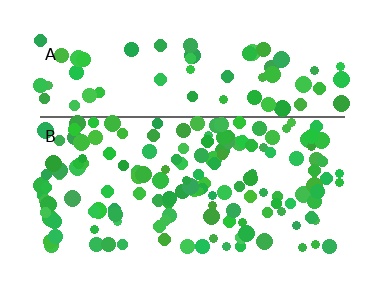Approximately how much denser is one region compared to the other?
Approximately 2.2× — region B over region A.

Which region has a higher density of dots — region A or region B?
B (the bottom).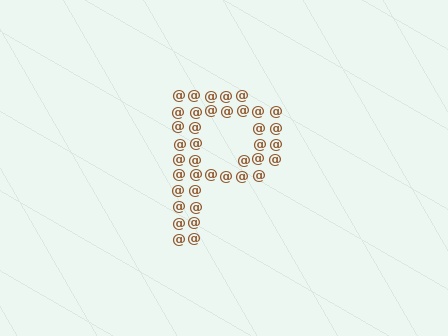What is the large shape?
The large shape is the letter P.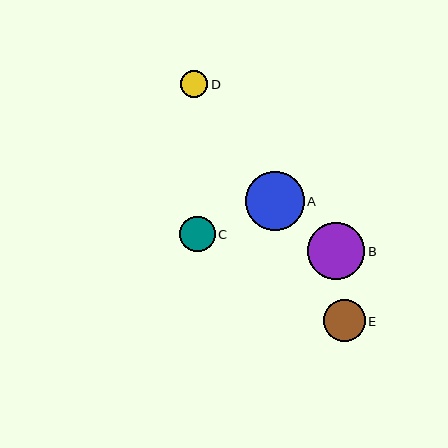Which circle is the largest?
Circle A is the largest with a size of approximately 58 pixels.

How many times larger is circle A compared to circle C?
Circle A is approximately 1.6 times the size of circle C.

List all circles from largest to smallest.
From largest to smallest: A, B, E, C, D.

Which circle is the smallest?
Circle D is the smallest with a size of approximately 28 pixels.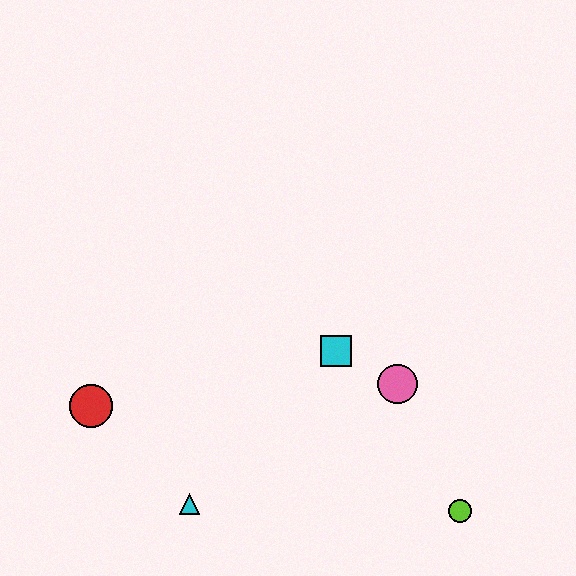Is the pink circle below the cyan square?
Yes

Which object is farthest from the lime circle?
The red circle is farthest from the lime circle.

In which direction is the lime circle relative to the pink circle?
The lime circle is below the pink circle.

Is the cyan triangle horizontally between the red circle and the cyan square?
Yes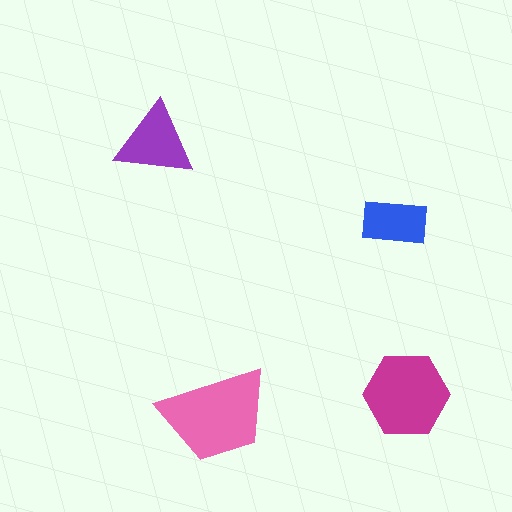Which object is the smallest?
The blue rectangle.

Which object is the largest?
The pink trapezoid.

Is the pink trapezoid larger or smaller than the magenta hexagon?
Larger.